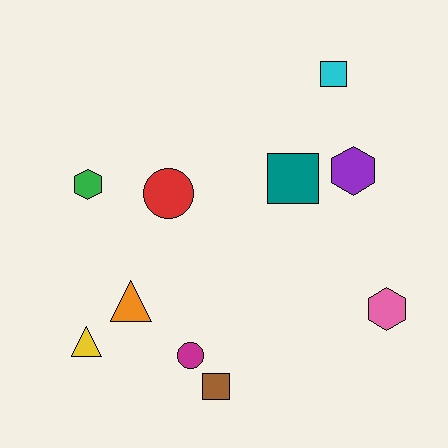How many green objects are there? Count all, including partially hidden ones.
There is 1 green object.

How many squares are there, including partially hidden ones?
There are 3 squares.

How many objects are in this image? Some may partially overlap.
There are 10 objects.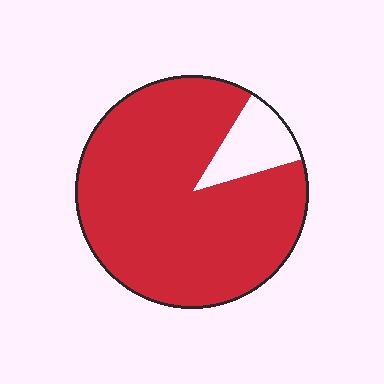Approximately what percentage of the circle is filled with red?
Approximately 90%.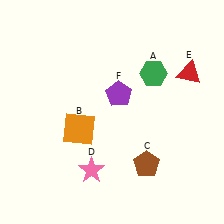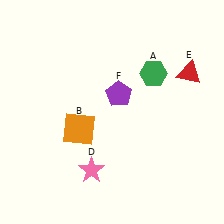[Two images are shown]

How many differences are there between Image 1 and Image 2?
There is 1 difference between the two images.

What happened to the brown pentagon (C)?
The brown pentagon (C) was removed in Image 2. It was in the bottom-right area of Image 1.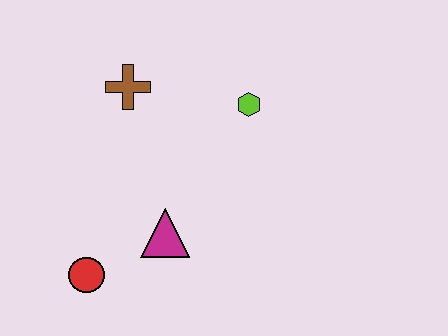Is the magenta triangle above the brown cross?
No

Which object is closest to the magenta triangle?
The red circle is closest to the magenta triangle.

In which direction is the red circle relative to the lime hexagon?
The red circle is below the lime hexagon.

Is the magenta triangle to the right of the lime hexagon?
No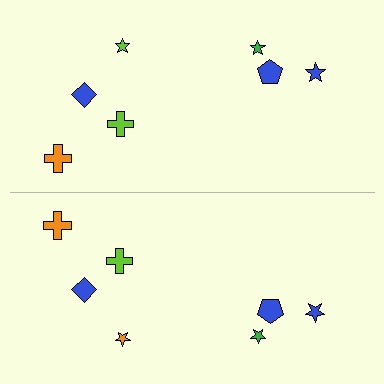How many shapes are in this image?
There are 14 shapes in this image.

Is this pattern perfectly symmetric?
No, the pattern is not perfectly symmetric. The orange star on the bottom side breaks the symmetry — its mirror counterpart is lime.